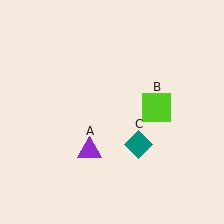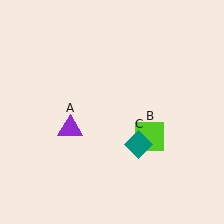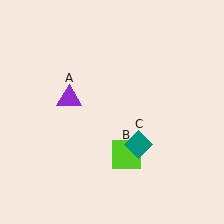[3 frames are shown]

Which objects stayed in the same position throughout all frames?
Teal diamond (object C) remained stationary.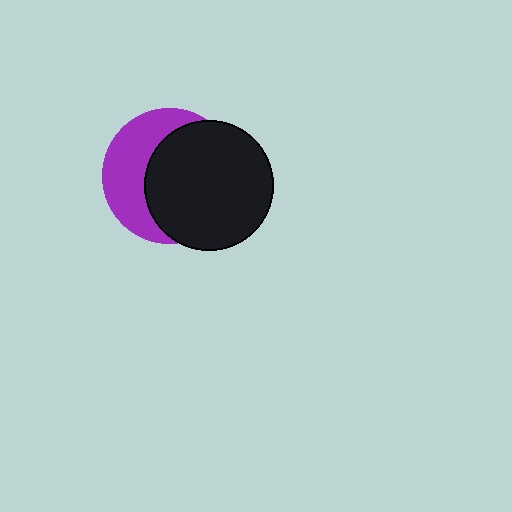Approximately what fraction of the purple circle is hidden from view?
Roughly 59% of the purple circle is hidden behind the black circle.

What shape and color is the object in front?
The object in front is a black circle.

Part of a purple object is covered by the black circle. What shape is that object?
It is a circle.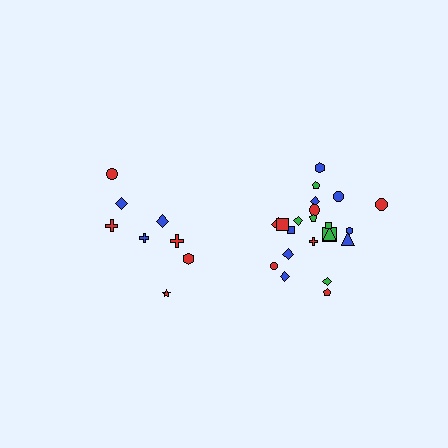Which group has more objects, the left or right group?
The right group.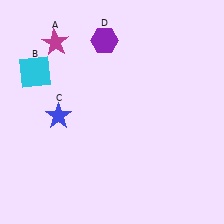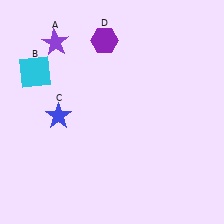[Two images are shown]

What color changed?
The star (A) changed from magenta in Image 1 to purple in Image 2.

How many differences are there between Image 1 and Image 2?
There is 1 difference between the two images.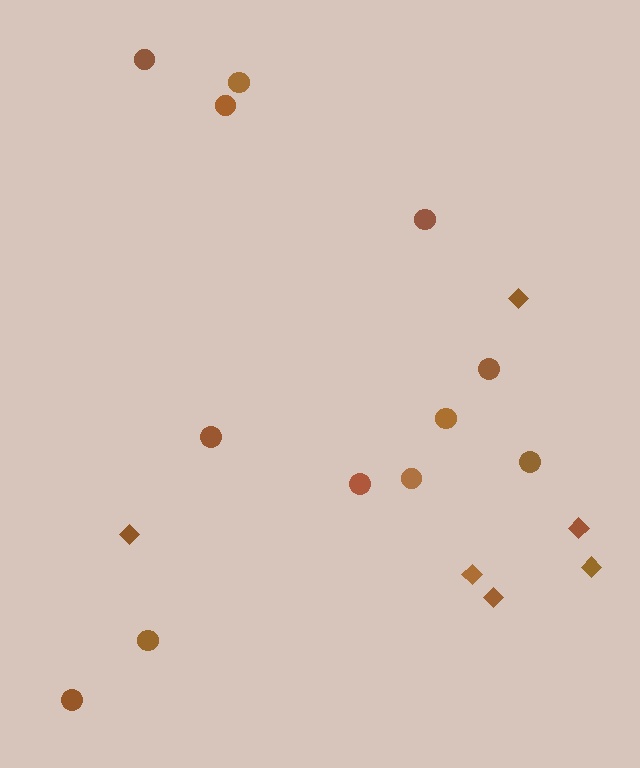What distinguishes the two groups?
There are 2 groups: one group of circles (12) and one group of diamonds (6).